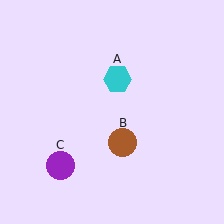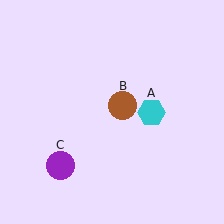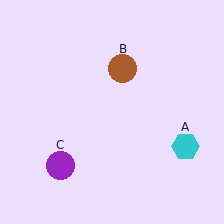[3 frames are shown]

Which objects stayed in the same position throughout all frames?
Purple circle (object C) remained stationary.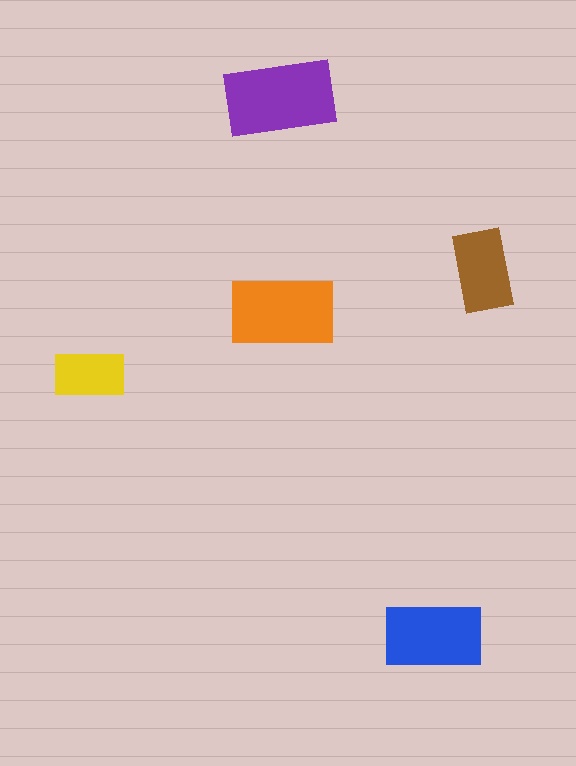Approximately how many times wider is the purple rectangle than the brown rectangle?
About 1.5 times wider.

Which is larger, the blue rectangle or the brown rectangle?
The blue one.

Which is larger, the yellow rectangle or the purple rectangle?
The purple one.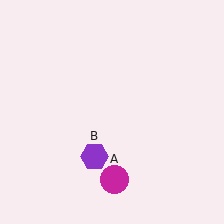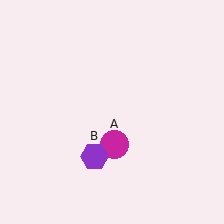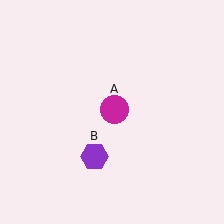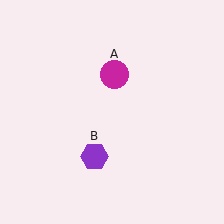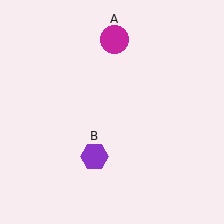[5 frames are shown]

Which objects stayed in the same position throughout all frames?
Purple hexagon (object B) remained stationary.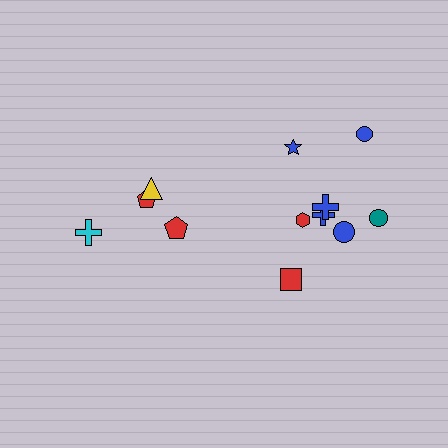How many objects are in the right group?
There are 8 objects.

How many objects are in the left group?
There are 4 objects.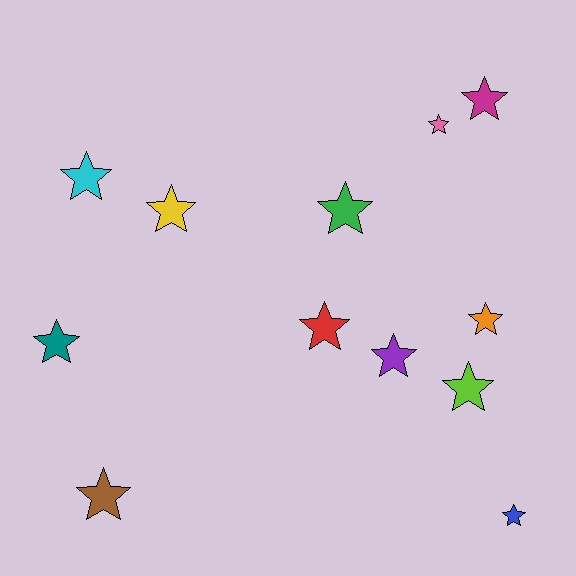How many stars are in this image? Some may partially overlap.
There are 12 stars.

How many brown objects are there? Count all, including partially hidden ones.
There is 1 brown object.